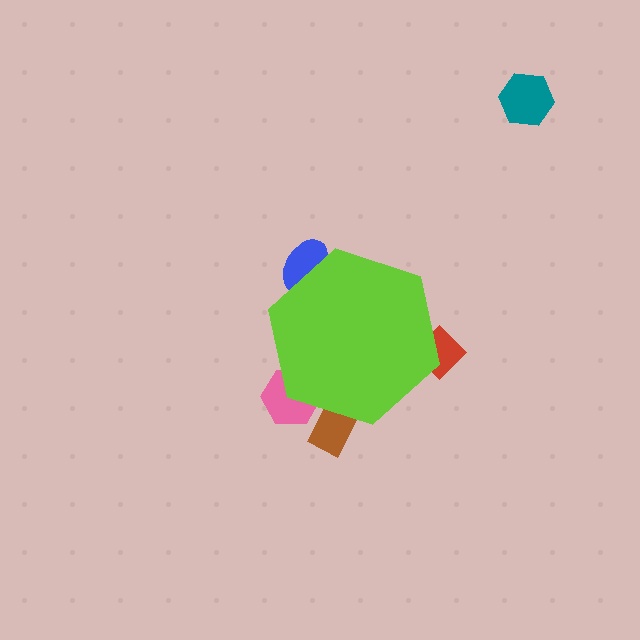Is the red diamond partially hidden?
Yes, the red diamond is partially hidden behind the lime hexagon.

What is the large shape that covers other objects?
A lime hexagon.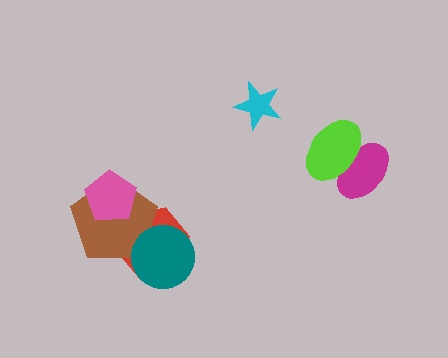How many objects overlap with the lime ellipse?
1 object overlaps with the lime ellipse.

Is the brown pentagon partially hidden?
Yes, it is partially covered by another shape.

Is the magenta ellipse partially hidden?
Yes, it is partially covered by another shape.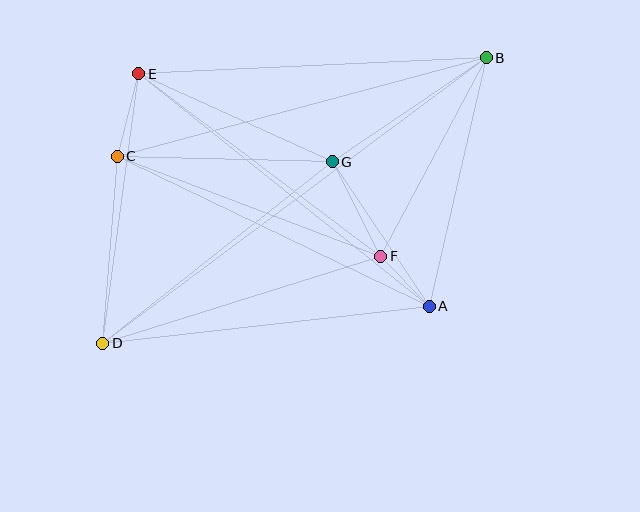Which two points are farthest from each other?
Points B and D are farthest from each other.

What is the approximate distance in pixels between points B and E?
The distance between B and E is approximately 348 pixels.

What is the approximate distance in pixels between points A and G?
The distance between A and G is approximately 174 pixels.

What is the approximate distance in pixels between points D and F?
The distance between D and F is approximately 291 pixels.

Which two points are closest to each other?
Points A and F are closest to each other.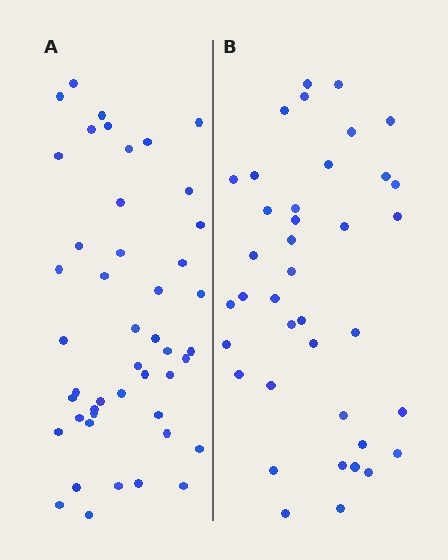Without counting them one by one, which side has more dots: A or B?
Region A (the left region) has more dots.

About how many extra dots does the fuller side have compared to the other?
Region A has roughly 8 or so more dots than region B.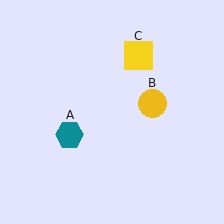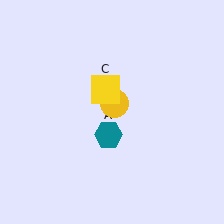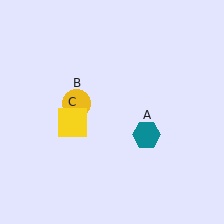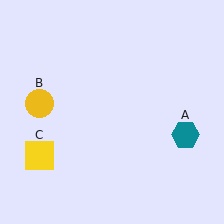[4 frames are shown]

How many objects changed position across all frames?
3 objects changed position: teal hexagon (object A), yellow circle (object B), yellow square (object C).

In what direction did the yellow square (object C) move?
The yellow square (object C) moved down and to the left.